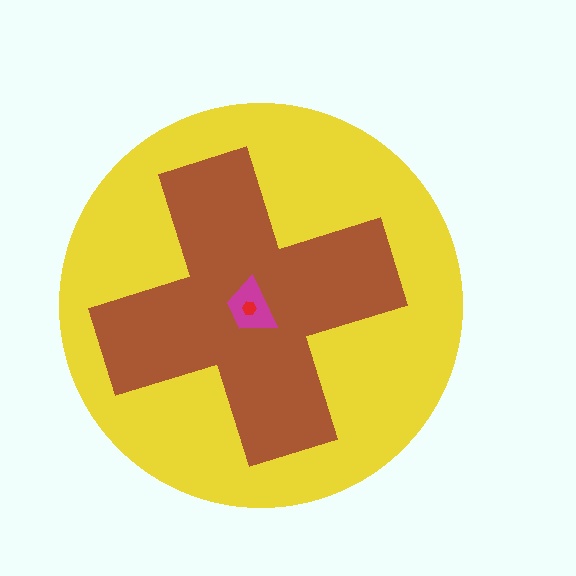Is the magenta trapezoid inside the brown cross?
Yes.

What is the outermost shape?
The yellow circle.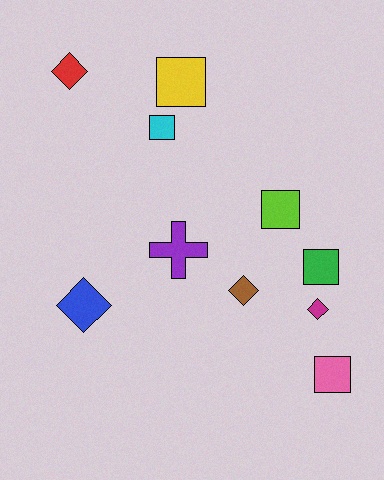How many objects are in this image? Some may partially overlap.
There are 10 objects.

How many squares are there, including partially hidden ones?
There are 5 squares.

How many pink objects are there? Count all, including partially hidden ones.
There is 1 pink object.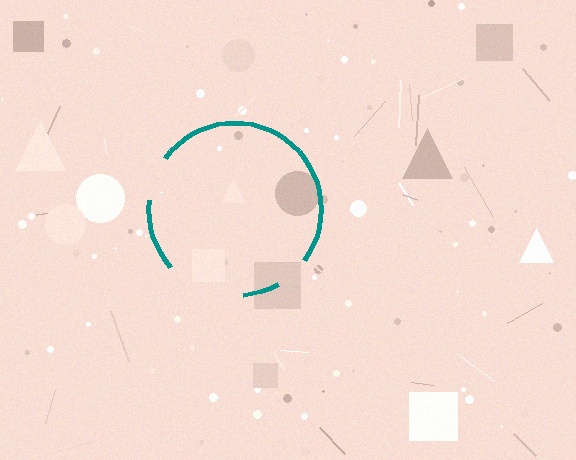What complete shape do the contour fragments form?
The contour fragments form a circle.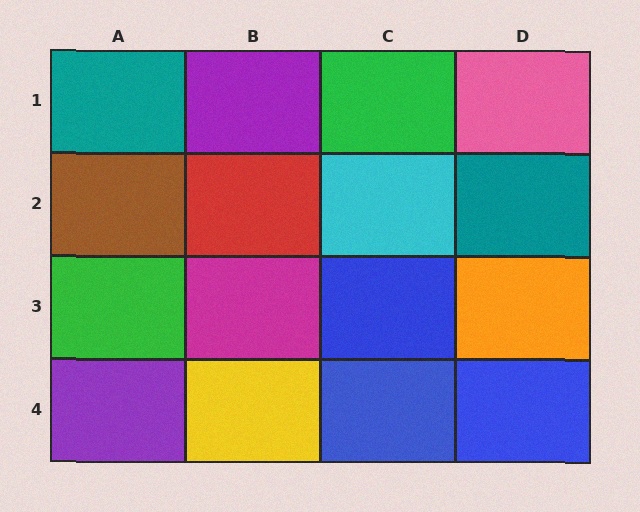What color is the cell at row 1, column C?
Green.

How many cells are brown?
1 cell is brown.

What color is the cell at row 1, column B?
Purple.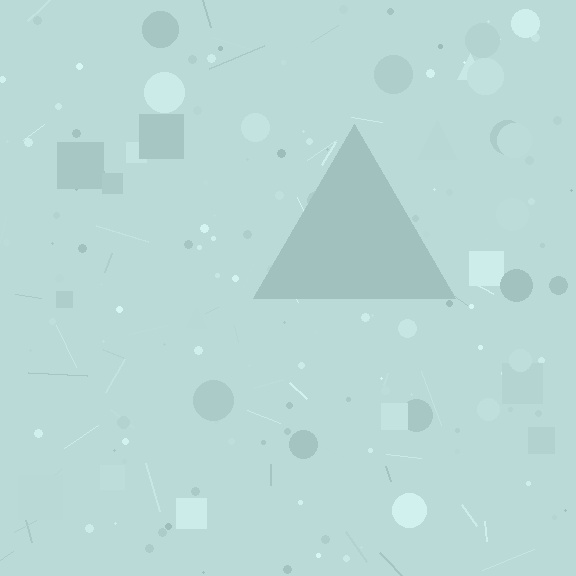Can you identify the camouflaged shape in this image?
The camouflaged shape is a triangle.